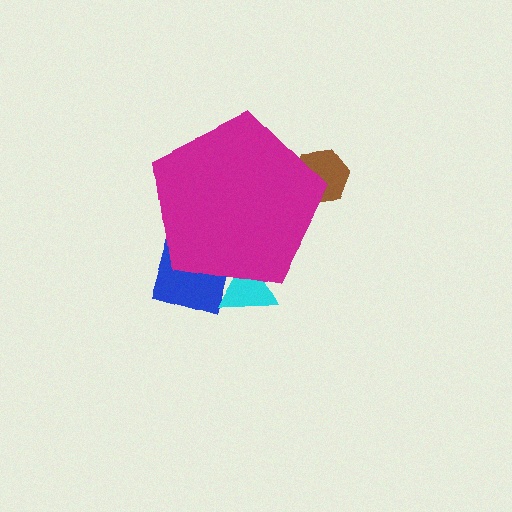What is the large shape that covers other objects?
A magenta pentagon.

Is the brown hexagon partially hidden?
Yes, the brown hexagon is partially hidden behind the magenta pentagon.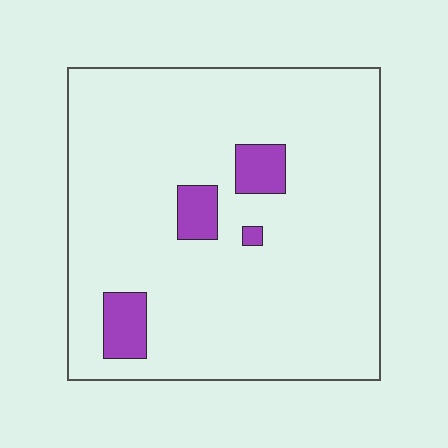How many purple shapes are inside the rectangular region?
4.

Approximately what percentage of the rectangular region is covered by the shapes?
Approximately 10%.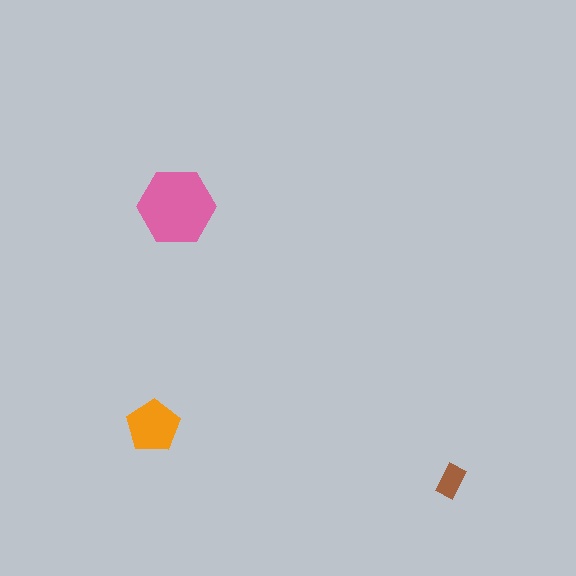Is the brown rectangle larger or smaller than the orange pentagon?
Smaller.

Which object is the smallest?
The brown rectangle.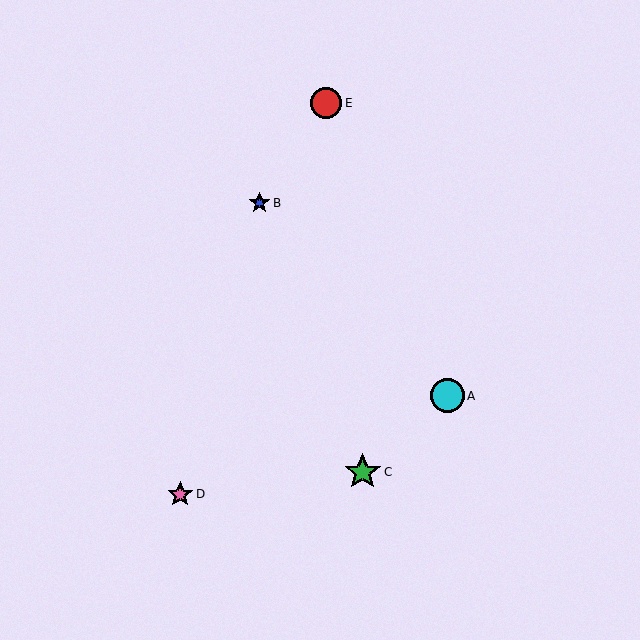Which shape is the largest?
The green star (labeled C) is the largest.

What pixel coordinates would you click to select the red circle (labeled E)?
Click at (326, 103) to select the red circle E.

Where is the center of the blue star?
The center of the blue star is at (260, 203).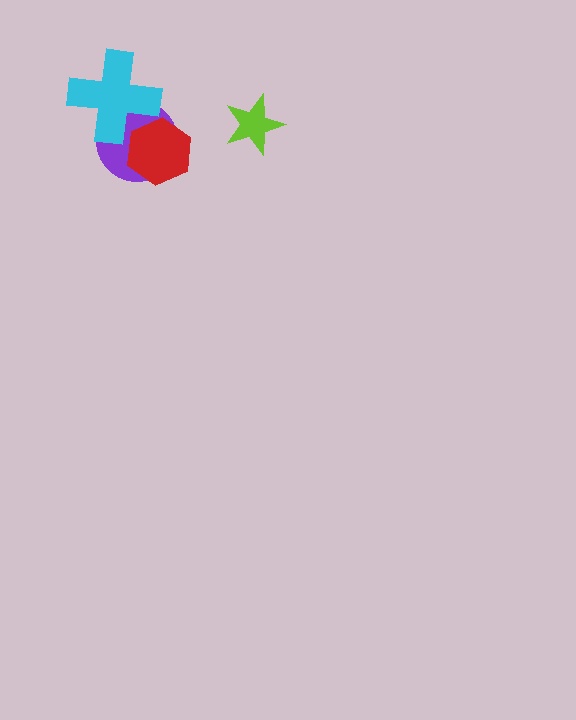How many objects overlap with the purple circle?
2 objects overlap with the purple circle.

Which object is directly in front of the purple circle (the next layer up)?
The red hexagon is directly in front of the purple circle.